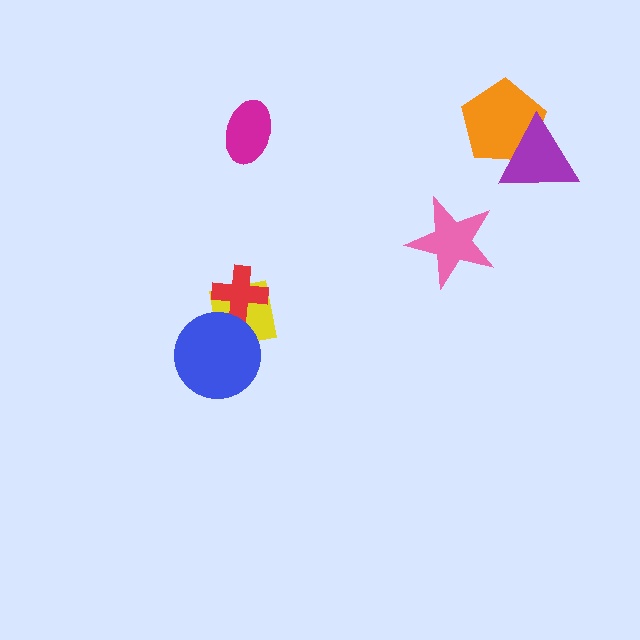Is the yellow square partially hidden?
Yes, it is partially covered by another shape.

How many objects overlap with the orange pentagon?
1 object overlaps with the orange pentagon.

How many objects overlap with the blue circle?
1 object overlaps with the blue circle.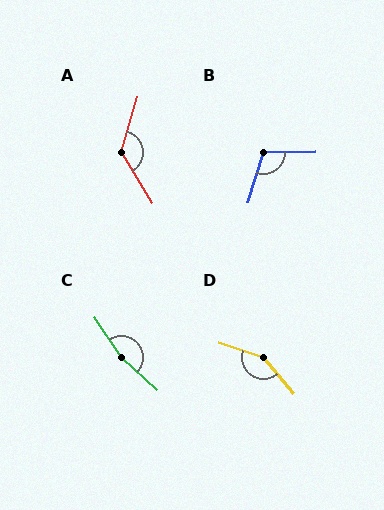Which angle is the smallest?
B, at approximately 108 degrees.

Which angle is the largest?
C, at approximately 164 degrees.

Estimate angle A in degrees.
Approximately 133 degrees.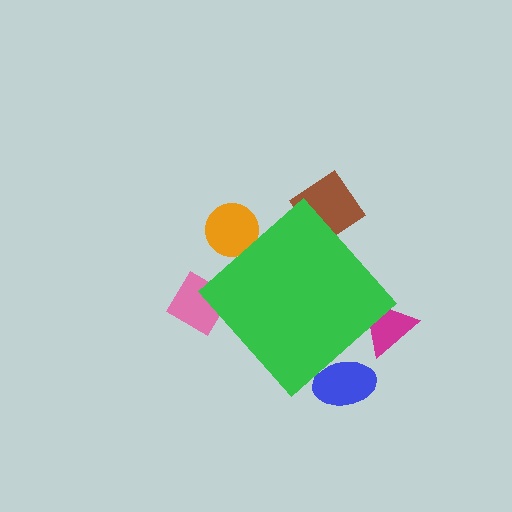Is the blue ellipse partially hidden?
Yes, the blue ellipse is partially hidden behind the green diamond.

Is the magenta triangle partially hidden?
Yes, the magenta triangle is partially hidden behind the green diamond.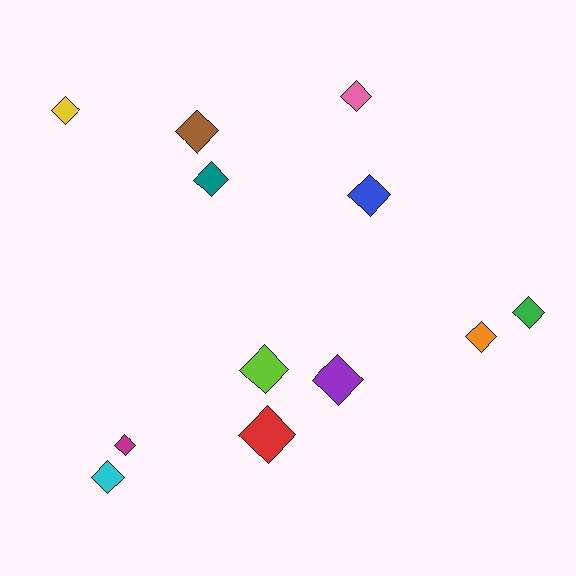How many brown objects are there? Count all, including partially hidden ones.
There is 1 brown object.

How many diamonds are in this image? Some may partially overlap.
There are 12 diamonds.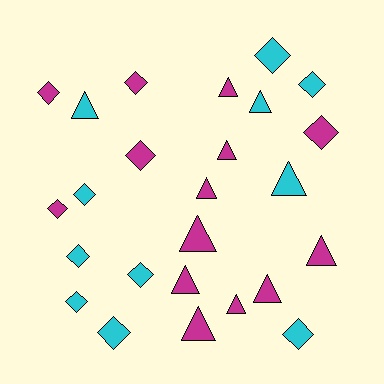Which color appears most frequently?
Magenta, with 14 objects.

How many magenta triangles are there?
There are 9 magenta triangles.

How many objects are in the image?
There are 25 objects.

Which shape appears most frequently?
Diamond, with 13 objects.